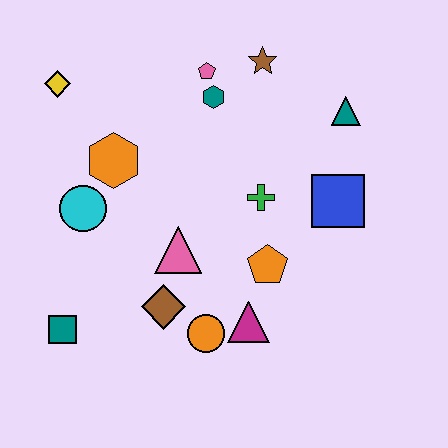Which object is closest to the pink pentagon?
The teal hexagon is closest to the pink pentagon.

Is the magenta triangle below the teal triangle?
Yes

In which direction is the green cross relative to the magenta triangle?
The green cross is above the magenta triangle.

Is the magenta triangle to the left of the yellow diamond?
No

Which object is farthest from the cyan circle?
The teal triangle is farthest from the cyan circle.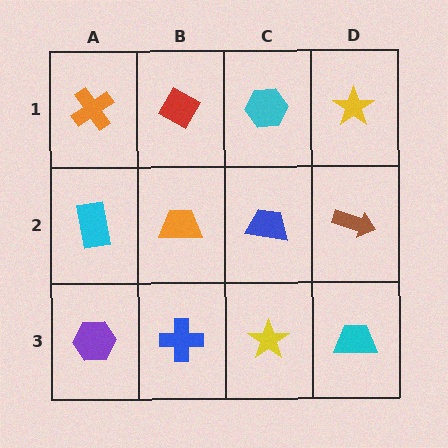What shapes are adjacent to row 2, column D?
A yellow star (row 1, column D), a cyan trapezoid (row 3, column D), a blue trapezoid (row 2, column C).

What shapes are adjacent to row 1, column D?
A brown arrow (row 2, column D), a cyan hexagon (row 1, column C).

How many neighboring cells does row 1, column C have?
3.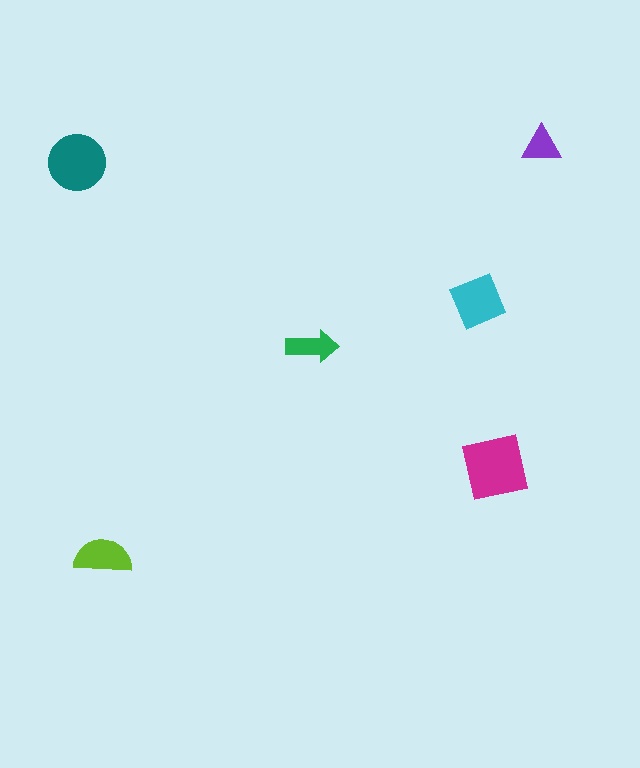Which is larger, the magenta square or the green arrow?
The magenta square.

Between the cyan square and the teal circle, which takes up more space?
The teal circle.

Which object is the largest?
The magenta square.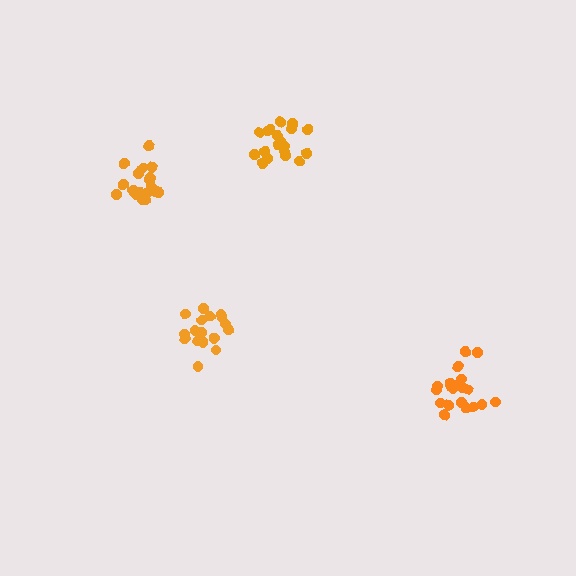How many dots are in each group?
Group 1: 17 dots, Group 2: 19 dots, Group 3: 19 dots, Group 4: 20 dots (75 total).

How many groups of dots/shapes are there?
There are 4 groups.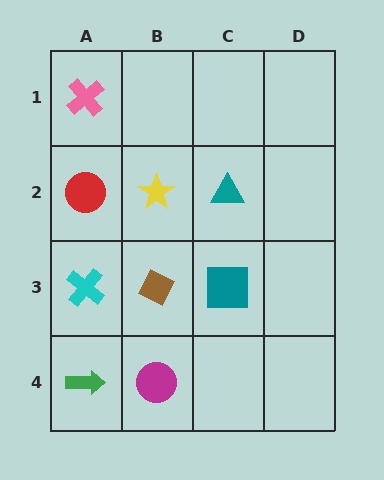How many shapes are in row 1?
1 shape.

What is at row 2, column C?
A teal triangle.